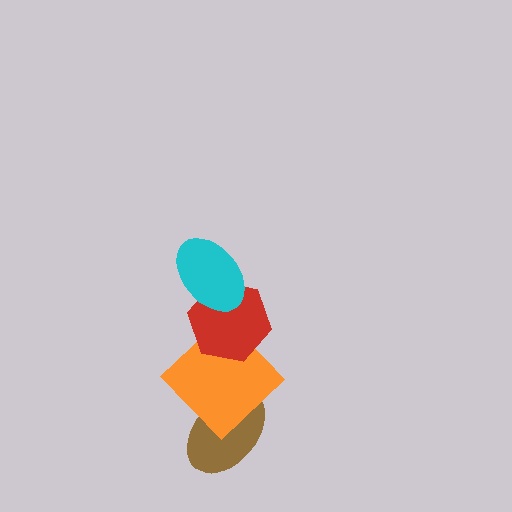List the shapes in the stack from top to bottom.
From top to bottom: the cyan ellipse, the red hexagon, the orange diamond, the brown ellipse.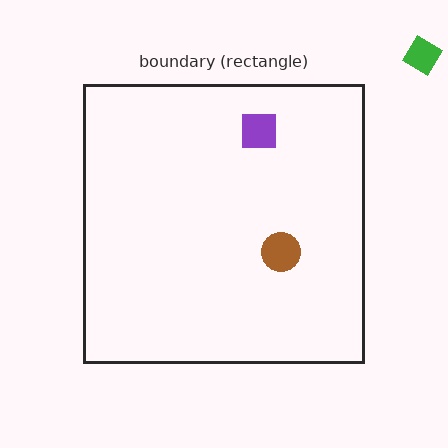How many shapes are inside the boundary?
2 inside, 1 outside.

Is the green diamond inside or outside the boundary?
Outside.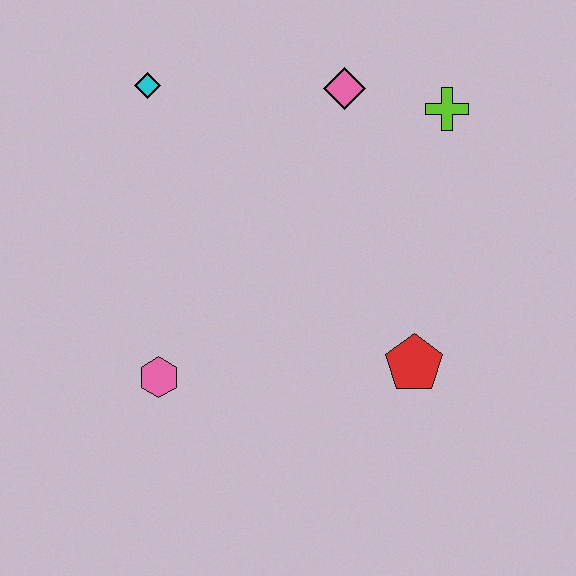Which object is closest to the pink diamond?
The lime cross is closest to the pink diamond.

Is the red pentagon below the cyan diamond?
Yes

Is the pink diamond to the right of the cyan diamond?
Yes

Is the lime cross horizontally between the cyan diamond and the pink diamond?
No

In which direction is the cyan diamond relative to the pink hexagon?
The cyan diamond is above the pink hexagon.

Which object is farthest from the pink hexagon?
The lime cross is farthest from the pink hexagon.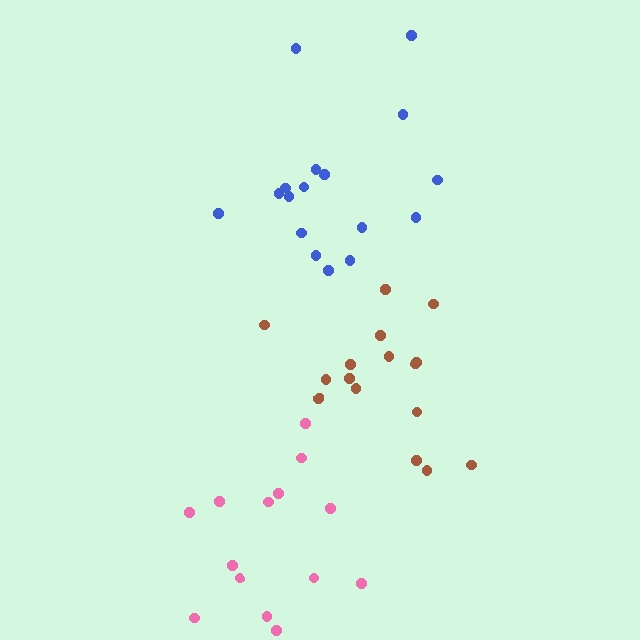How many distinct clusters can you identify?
There are 3 distinct clusters.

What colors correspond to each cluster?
The clusters are colored: pink, blue, brown.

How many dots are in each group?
Group 1: 14 dots, Group 2: 17 dots, Group 3: 16 dots (47 total).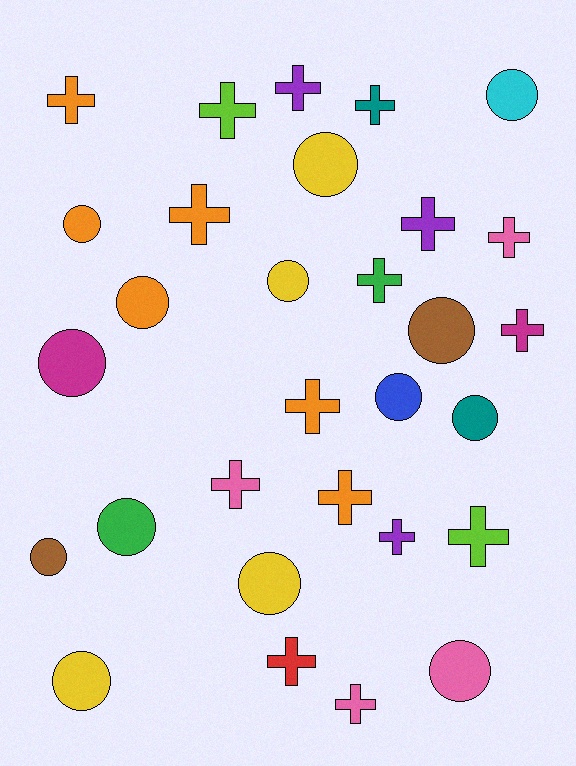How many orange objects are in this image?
There are 6 orange objects.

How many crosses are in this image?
There are 16 crosses.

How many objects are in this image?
There are 30 objects.